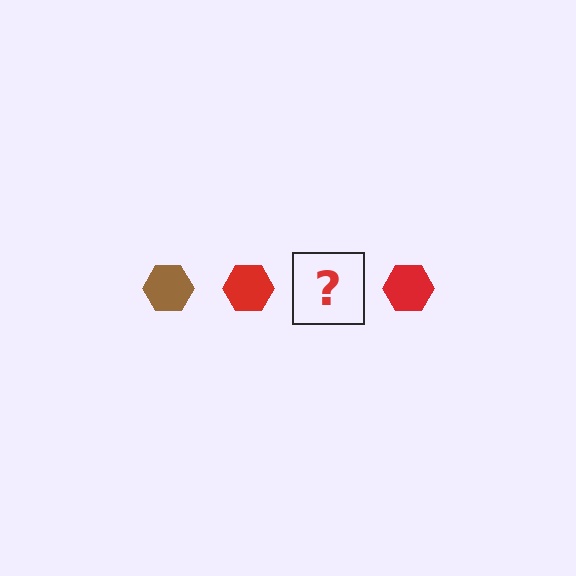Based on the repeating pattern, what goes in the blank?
The blank should be a brown hexagon.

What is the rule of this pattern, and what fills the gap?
The rule is that the pattern cycles through brown, red hexagons. The gap should be filled with a brown hexagon.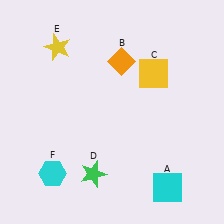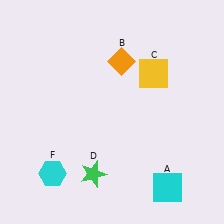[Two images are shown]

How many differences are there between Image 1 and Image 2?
There is 1 difference between the two images.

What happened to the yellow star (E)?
The yellow star (E) was removed in Image 2. It was in the top-left area of Image 1.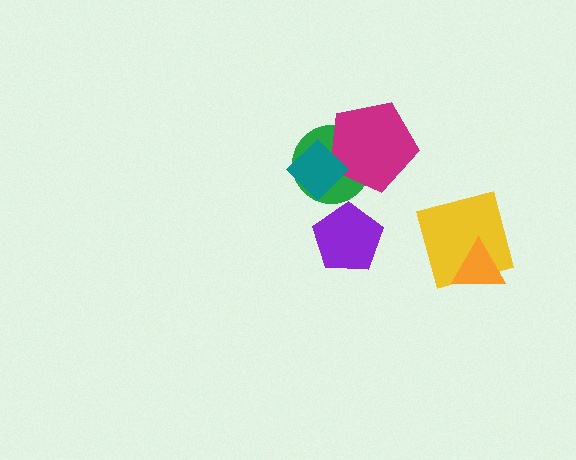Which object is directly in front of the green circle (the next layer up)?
The magenta pentagon is directly in front of the green circle.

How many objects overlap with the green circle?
2 objects overlap with the green circle.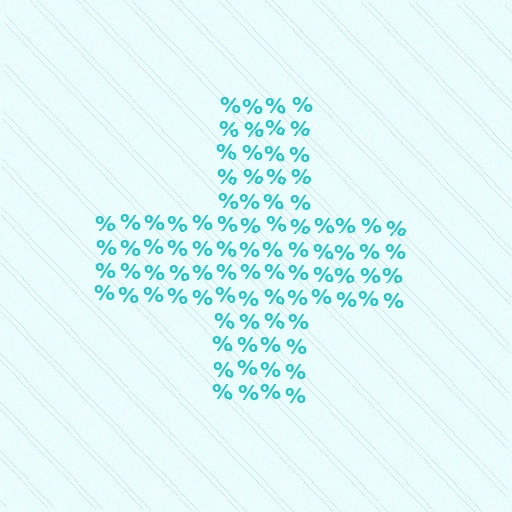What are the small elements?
The small elements are percent signs.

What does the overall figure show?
The overall figure shows a cross.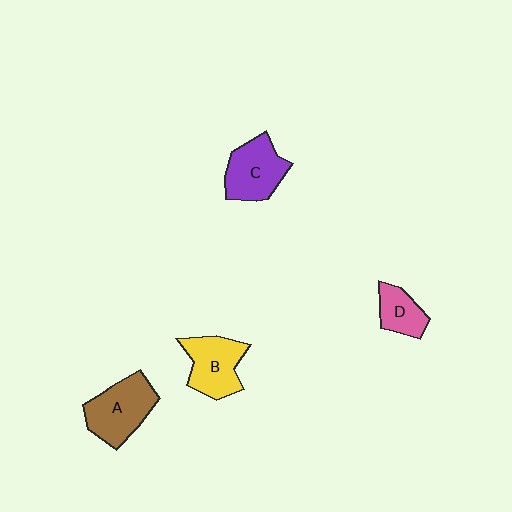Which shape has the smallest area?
Shape D (pink).